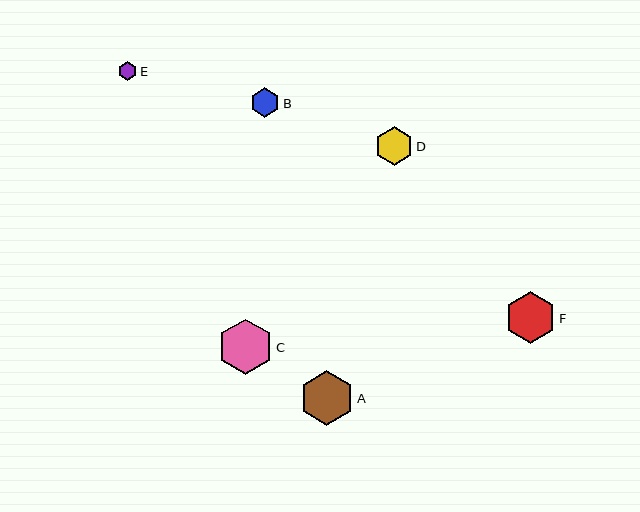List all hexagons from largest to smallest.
From largest to smallest: C, A, F, D, B, E.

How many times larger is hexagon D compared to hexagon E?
Hexagon D is approximately 2.0 times the size of hexagon E.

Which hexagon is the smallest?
Hexagon E is the smallest with a size of approximately 19 pixels.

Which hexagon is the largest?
Hexagon C is the largest with a size of approximately 55 pixels.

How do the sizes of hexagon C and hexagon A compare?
Hexagon C and hexagon A are approximately the same size.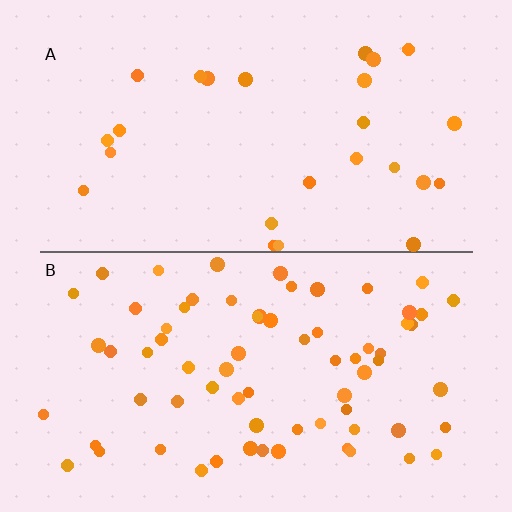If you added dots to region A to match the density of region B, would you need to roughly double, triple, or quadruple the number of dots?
Approximately triple.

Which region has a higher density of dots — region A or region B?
B (the bottom).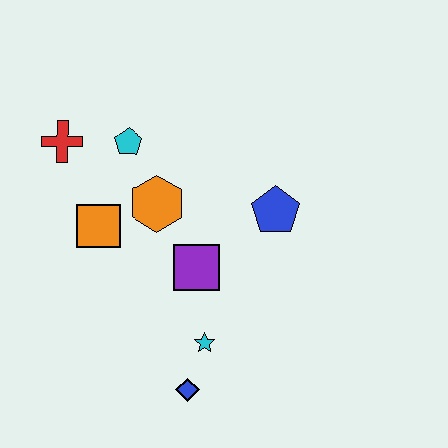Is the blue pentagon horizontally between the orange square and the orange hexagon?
No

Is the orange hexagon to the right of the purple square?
No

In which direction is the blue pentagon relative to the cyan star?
The blue pentagon is above the cyan star.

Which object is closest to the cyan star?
The blue diamond is closest to the cyan star.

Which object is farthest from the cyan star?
The red cross is farthest from the cyan star.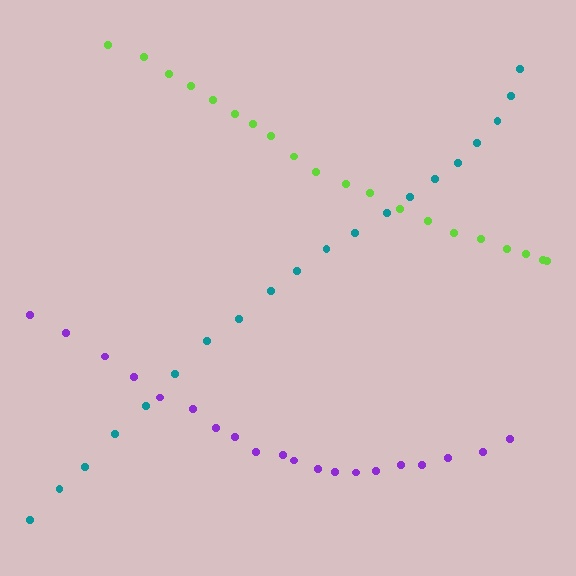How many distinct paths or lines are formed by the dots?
There are 3 distinct paths.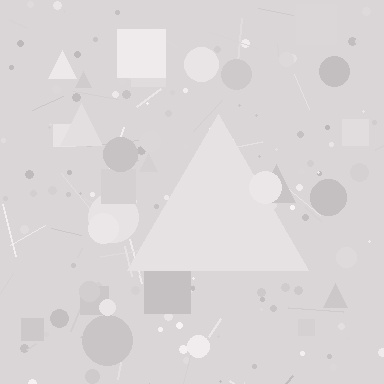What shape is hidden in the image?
A triangle is hidden in the image.